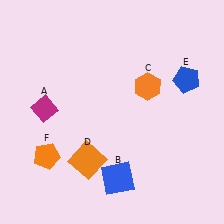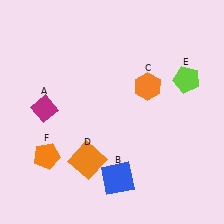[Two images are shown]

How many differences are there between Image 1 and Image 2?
There is 1 difference between the two images.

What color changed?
The pentagon (E) changed from blue in Image 1 to lime in Image 2.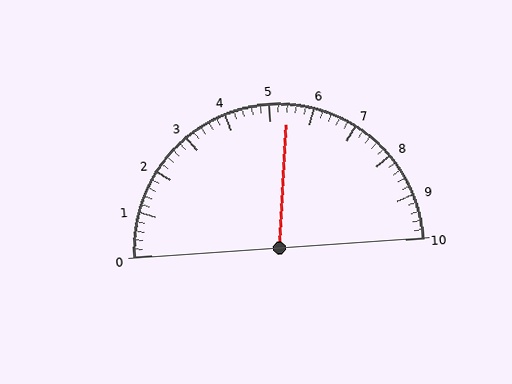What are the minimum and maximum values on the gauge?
The gauge ranges from 0 to 10.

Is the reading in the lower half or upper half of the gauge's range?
The reading is in the upper half of the range (0 to 10).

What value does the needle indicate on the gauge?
The needle indicates approximately 5.4.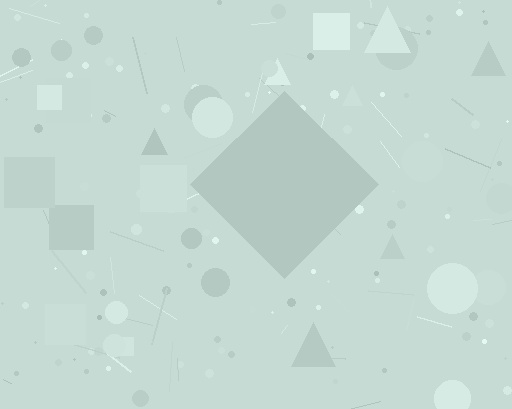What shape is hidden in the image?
A diamond is hidden in the image.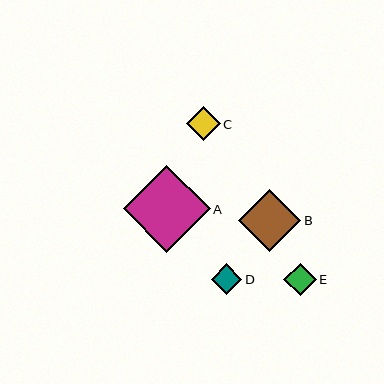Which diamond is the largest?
Diamond A is the largest with a size of approximately 87 pixels.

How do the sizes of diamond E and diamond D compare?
Diamond E and diamond D are approximately the same size.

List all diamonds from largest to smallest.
From largest to smallest: A, B, C, E, D.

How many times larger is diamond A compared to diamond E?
Diamond A is approximately 2.7 times the size of diamond E.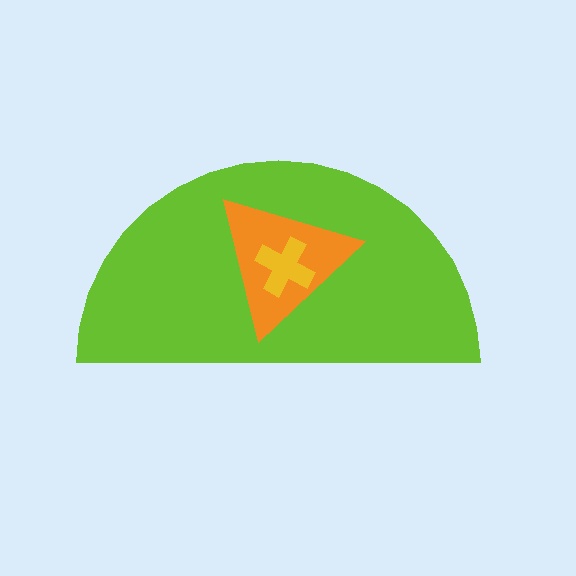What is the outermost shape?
The lime semicircle.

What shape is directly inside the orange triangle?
The yellow cross.